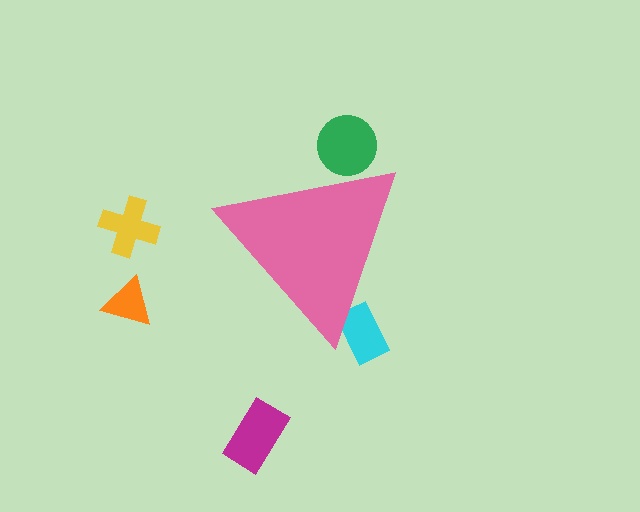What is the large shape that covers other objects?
A pink triangle.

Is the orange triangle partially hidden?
No, the orange triangle is fully visible.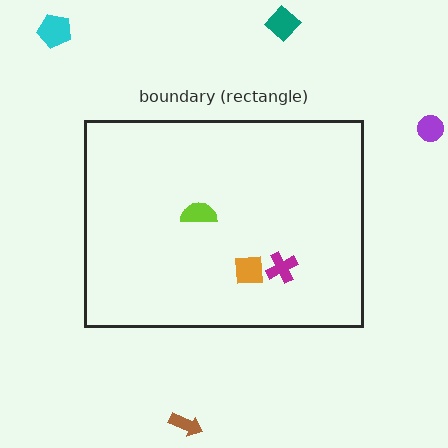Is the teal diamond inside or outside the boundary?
Outside.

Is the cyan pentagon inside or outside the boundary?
Outside.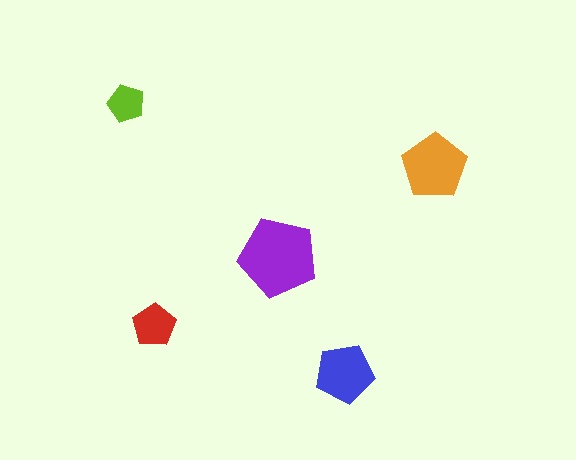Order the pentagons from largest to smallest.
the purple one, the orange one, the blue one, the red one, the lime one.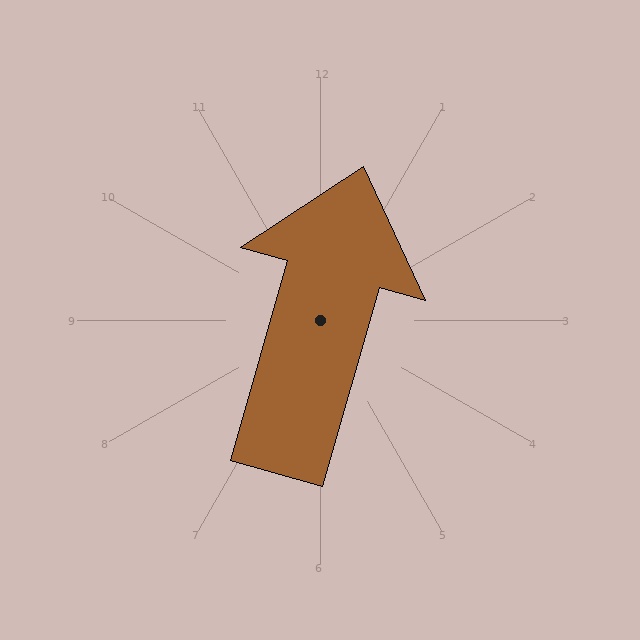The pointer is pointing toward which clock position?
Roughly 1 o'clock.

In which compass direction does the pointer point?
North.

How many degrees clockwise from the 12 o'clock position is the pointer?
Approximately 16 degrees.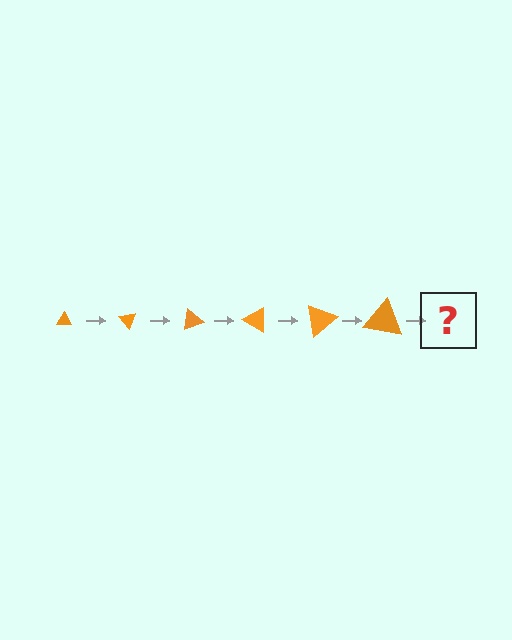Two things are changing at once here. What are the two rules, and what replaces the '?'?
The two rules are that the triangle grows larger each step and it rotates 50 degrees each step. The '?' should be a triangle, larger than the previous one and rotated 300 degrees from the start.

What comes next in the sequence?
The next element should be a triangle, larger than the previous one and rotated 300 degrees from the start.